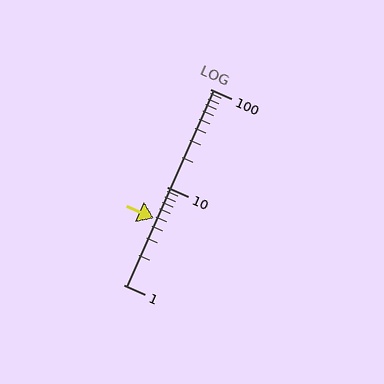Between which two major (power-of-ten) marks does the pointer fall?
The pointer is between 1 and 10.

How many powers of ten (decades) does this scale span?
The scale spans 2 decades, from 1 to 100.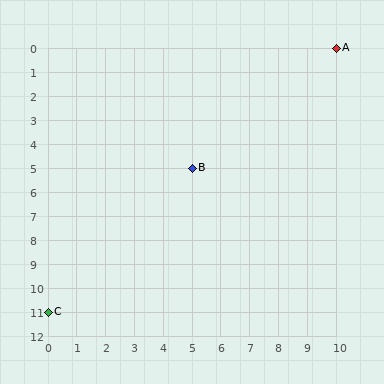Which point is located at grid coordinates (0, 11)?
Point C is at (0, 11).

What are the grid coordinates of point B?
Point B is at grid coordinates (5, 5).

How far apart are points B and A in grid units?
Points B and A are 5 columns and 5 rows apart (about 7.1 grid units diagonally).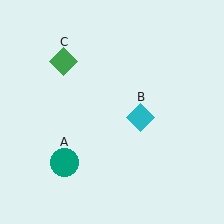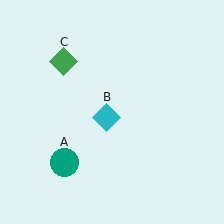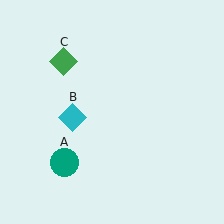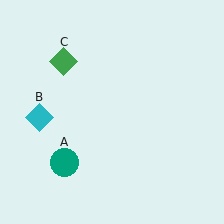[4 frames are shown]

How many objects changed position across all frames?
1 object changed position: cyan diamond (object B).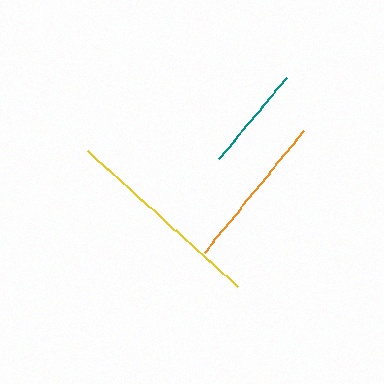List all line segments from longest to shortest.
From longest to shortest: yellow, orange, teal.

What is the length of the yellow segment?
The yellow segment is approximately 202 pixels long.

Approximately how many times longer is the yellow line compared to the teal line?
The yellow line is approximately 1.9 times the length of the teal line.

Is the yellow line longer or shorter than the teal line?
The yellow line is longer than the teal line.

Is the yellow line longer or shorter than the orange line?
The yellow line is longer than the orange line.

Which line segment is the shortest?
The teal line is the shortest at approximately 106 pixels.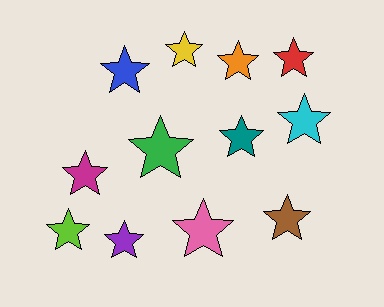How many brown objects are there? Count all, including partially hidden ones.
There is 1 brown object.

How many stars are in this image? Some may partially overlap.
There are 12 stars.